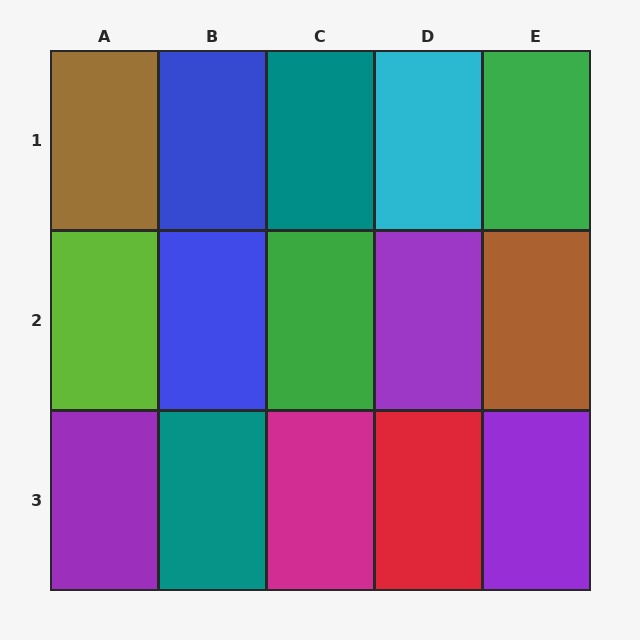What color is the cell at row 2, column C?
Green.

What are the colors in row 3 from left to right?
Purple, teal, magenta, red, purple.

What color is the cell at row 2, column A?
Lime.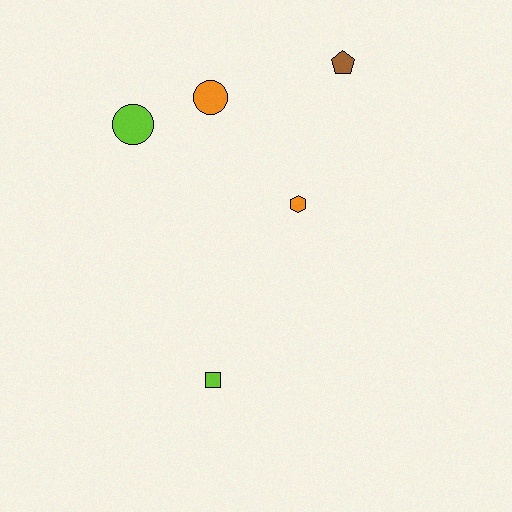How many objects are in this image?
There are 5 objects.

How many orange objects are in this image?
There are 2 orange objects.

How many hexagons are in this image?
There is 1 hexagon.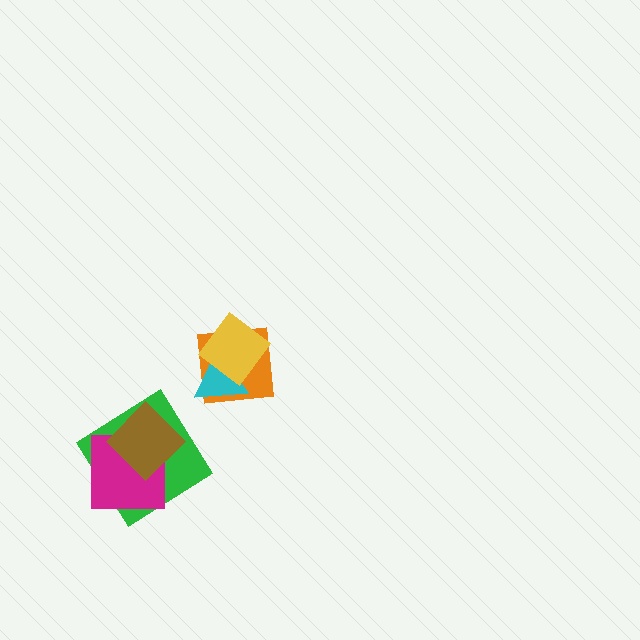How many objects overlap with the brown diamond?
2 objects overlap with the brown diamond.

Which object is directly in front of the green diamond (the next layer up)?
The magenta square is directly in front of the green diamond.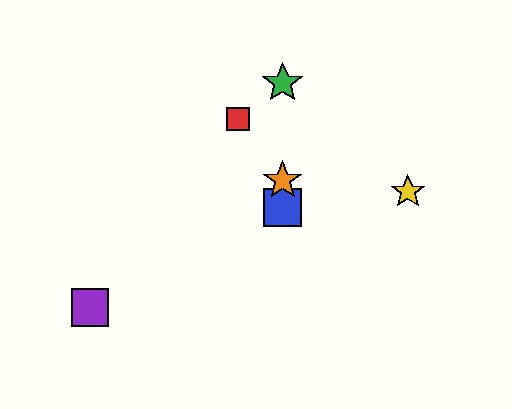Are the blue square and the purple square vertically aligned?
No, the blue square is at x≈283 and the purple square is at x≈90.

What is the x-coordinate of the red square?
The red square is at x≈238.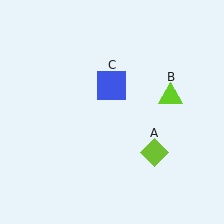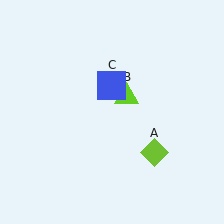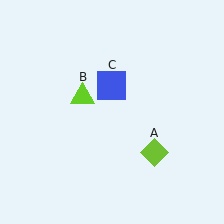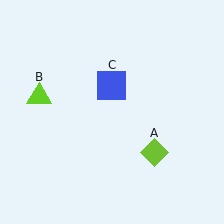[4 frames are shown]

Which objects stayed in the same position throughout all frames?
Lime diamond (object A) and blue square (object C) remained stationary.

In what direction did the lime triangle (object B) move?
The lime triangle (object B) moved left.